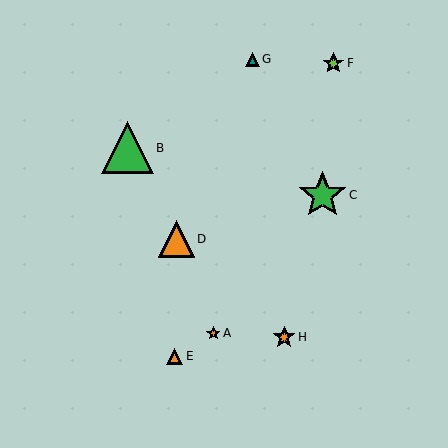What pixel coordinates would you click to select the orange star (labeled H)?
Click at (284, 337) to select the orange star H.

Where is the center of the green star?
The center of the green star is at (322, 195).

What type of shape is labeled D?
Shape D is an orange triangle.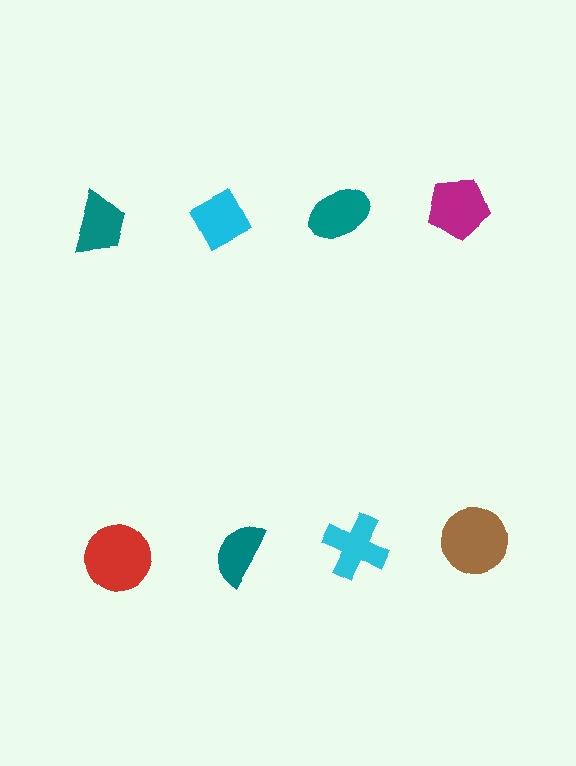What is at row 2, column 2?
A teal semicircle.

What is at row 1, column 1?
A teal trapezoid.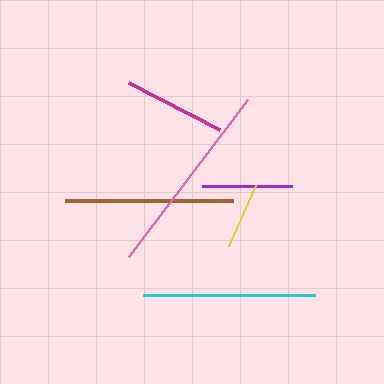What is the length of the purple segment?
The purple segment is approximately 90 pixels long.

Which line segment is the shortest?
The yellow line is the shortest at approximately 67 pixels.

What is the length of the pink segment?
The pink segment is approximately 197 pixels long.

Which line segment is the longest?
The pink line is the longest at approximately 197 pixels.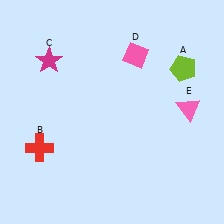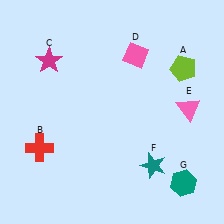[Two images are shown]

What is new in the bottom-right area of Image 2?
A teal star (F) was added in the bottom-right area of Image 2.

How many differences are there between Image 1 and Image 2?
There are 2 differences between the two images.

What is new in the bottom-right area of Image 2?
A teal hexagon (G) was added in the bottom-right area of Image 2.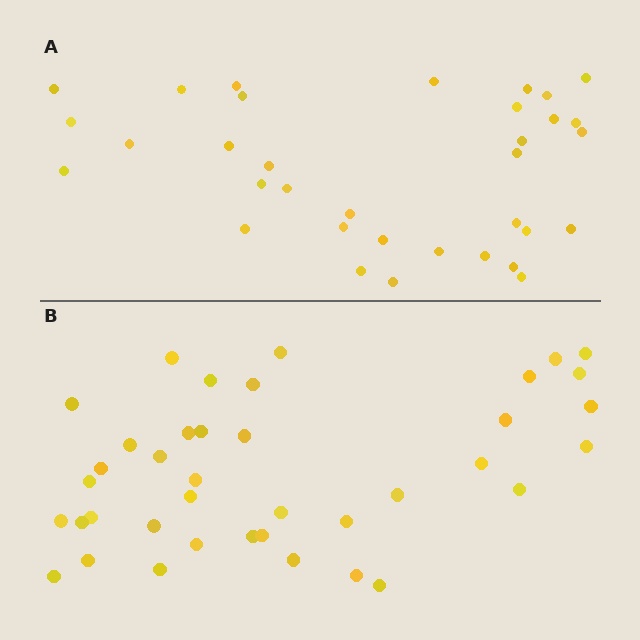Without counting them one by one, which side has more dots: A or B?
Region B (the bottom region) has more dots.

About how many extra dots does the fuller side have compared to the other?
Region B has about 5 more dots than region A.